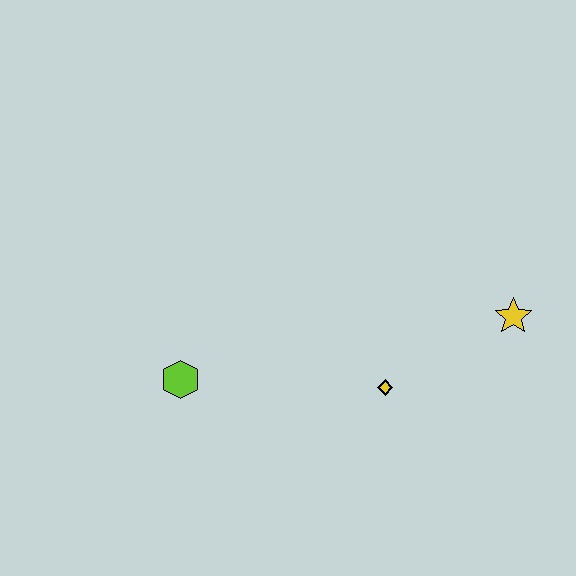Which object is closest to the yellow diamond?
The yellow star is closest to the yellow diamond.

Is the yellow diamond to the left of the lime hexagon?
No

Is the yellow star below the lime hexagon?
No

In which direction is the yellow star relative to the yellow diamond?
The yellow star is to the right of the yellow diamond.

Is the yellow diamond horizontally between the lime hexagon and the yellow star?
Yes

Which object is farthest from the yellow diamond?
The lime hexagon is farthest from the yellow diamond.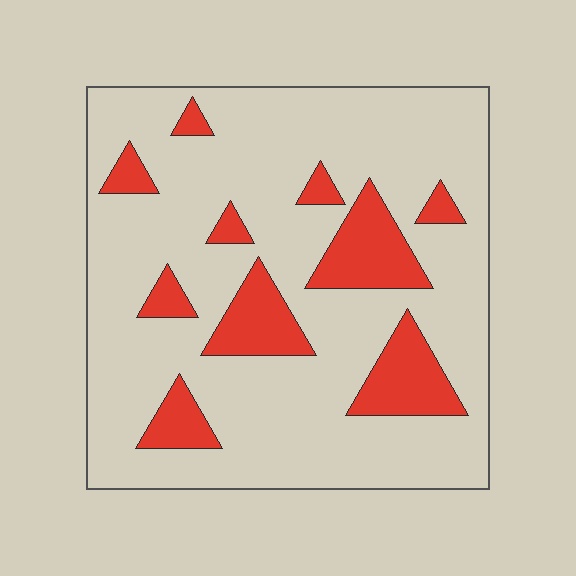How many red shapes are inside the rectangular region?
10.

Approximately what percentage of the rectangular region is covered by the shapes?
Approximately 20%.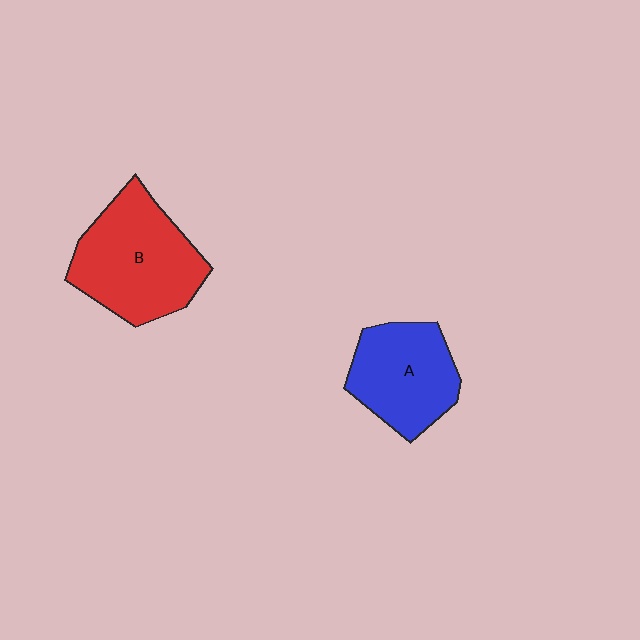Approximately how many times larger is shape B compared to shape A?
Approximately 1.3 times.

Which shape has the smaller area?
Shape A (blue).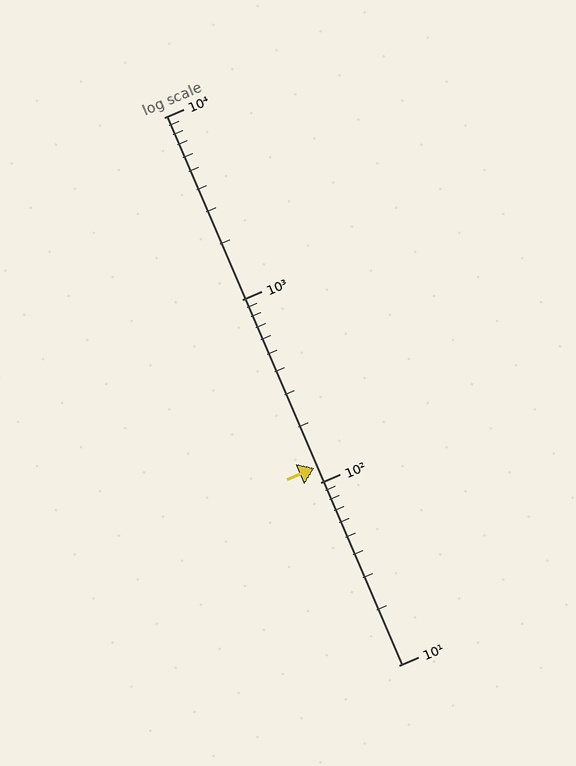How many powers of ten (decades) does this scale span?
The scale spans 3 decades, from 10 to 10000.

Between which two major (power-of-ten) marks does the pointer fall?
The pointer is between 100 and 1000.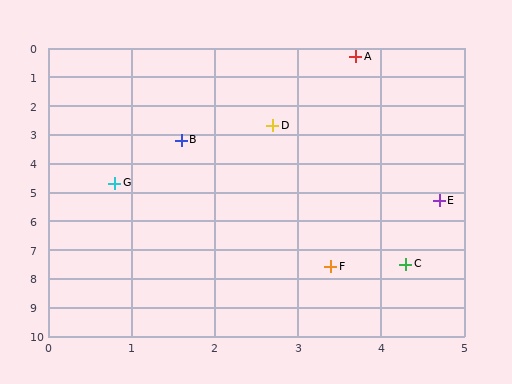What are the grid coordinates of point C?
Point C is at approximately (4.3, 7.5).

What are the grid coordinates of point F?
Point F is at approximately (3.4, 7.6).